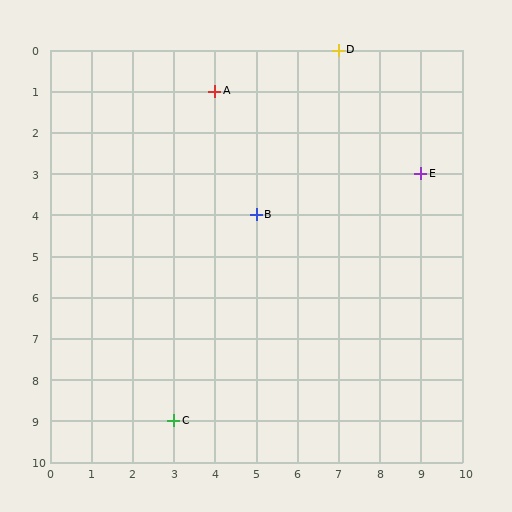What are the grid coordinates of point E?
Point E is at grid coordinates (9, 3).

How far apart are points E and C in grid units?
Points E and C are 6 columns and 6 rows apart (about 8.5 grid units diagonally).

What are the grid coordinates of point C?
Point C is at grid coordinates (3, 9).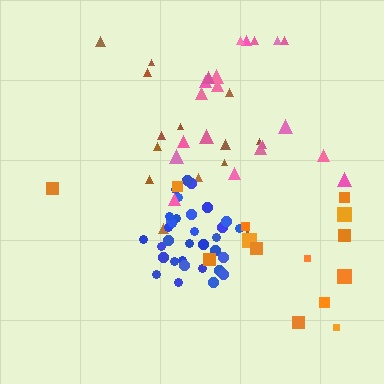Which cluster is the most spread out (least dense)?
Orange.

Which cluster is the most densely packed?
Blue.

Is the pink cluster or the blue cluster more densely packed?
Blue.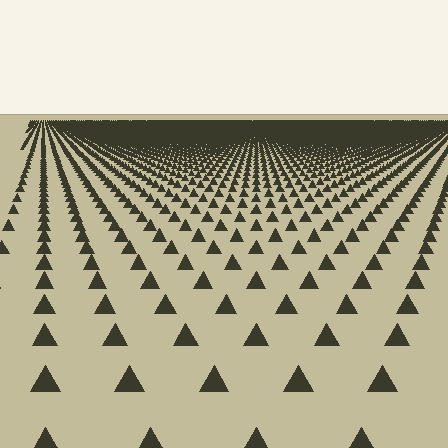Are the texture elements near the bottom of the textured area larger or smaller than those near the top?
Larger. Near the bottom, elements are closer to the viewer and appear at a bigger on-screen size.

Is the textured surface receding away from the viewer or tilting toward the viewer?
The surface is receding away from the viewer. Texture elements get smaller and denser toward the top.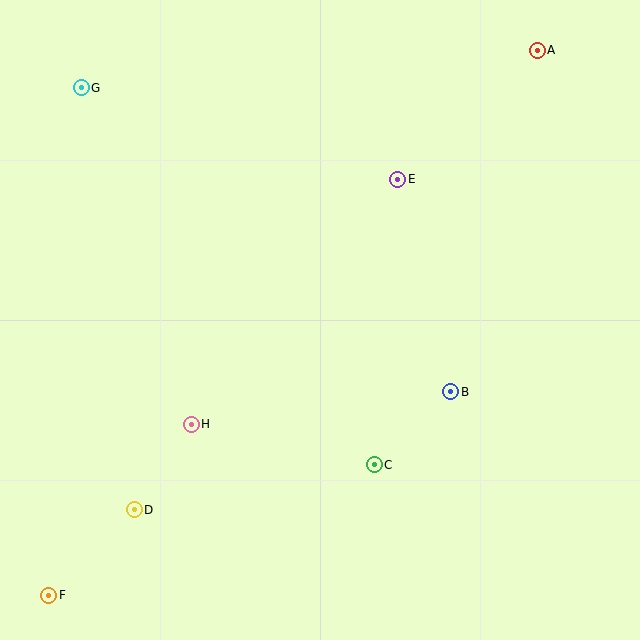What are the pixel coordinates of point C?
Point C is at (374, 465).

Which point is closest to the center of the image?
Point B at (451, 392) is closest to the center.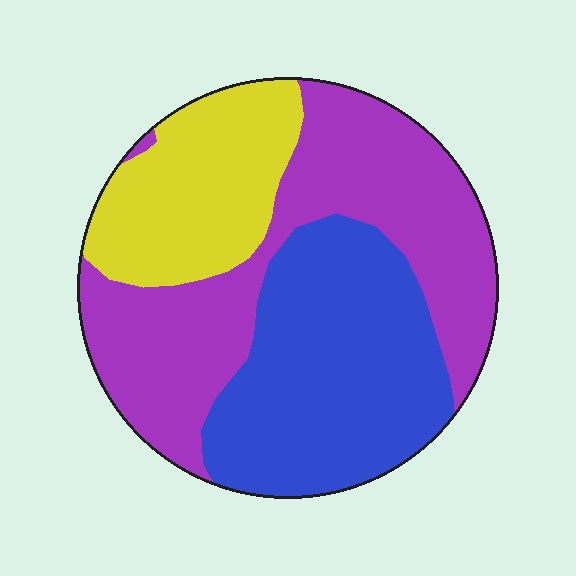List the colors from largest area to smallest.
From largest to smallest: purple, blue, yellow.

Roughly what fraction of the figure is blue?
Blue takes up about three eighths (3/8) of the figure.